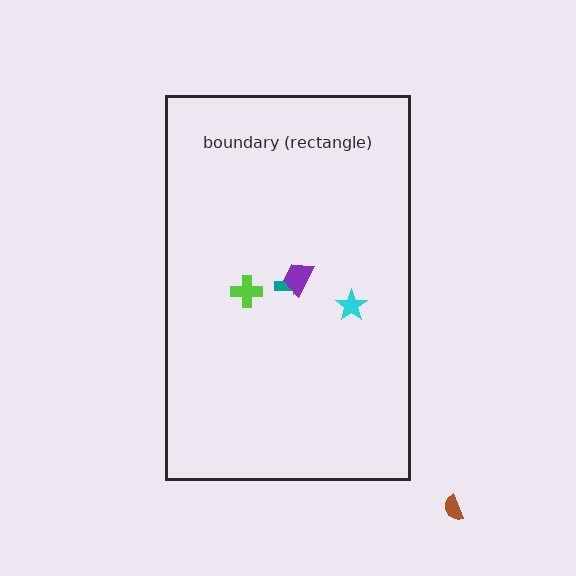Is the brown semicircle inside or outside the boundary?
Outside.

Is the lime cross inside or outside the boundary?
Inside.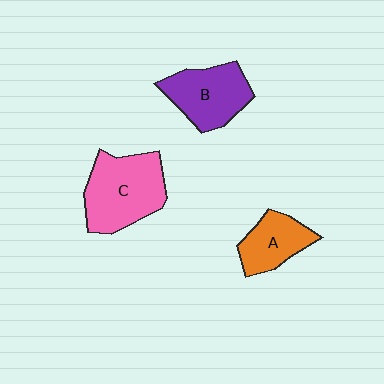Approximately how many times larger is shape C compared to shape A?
Approximately 1.7 times.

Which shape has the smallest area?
Shape A (orange).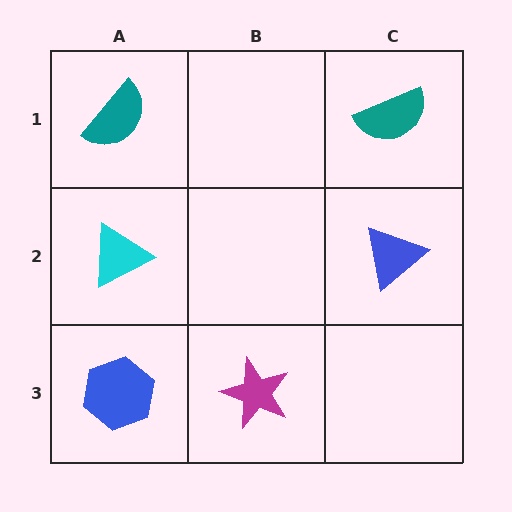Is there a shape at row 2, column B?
No, that cell is empty.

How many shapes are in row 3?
2 shapes.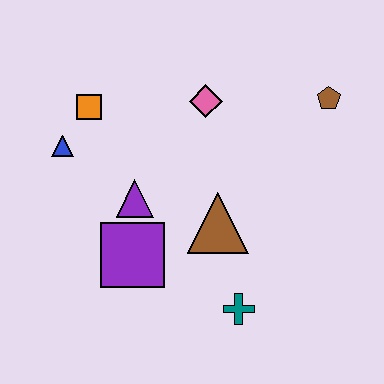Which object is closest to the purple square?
The purple triangle is closest to the purple square.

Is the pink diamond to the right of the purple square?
Yes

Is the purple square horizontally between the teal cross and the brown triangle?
No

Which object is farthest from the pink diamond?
The teal cross is farthest from the pink diamond.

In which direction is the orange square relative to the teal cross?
The orange square is above the teal cross.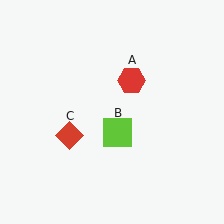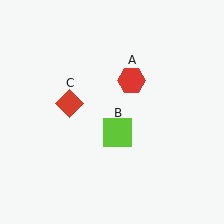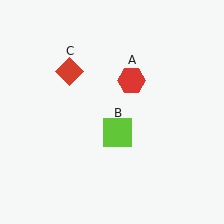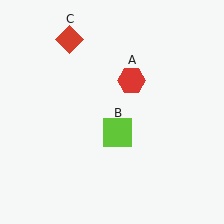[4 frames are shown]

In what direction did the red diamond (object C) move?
The red diamond (object C) moved up.